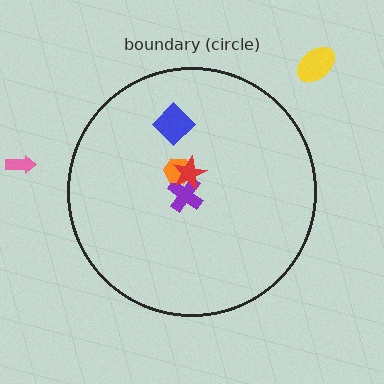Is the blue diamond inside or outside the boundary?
Inside.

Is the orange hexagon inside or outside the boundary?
Inside.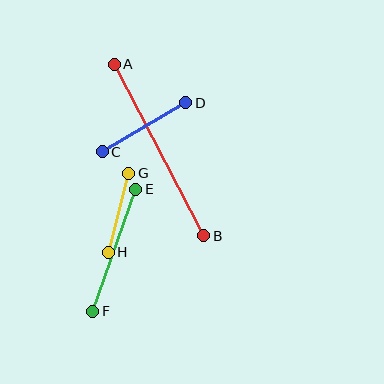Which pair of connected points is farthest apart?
Points A and B are farthest apart.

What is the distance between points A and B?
The distance is approximately 193 pixels.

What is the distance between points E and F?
The distance is approximately 129 pixels.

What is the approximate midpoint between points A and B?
The midpoint is at approximately (159, 150) pixels.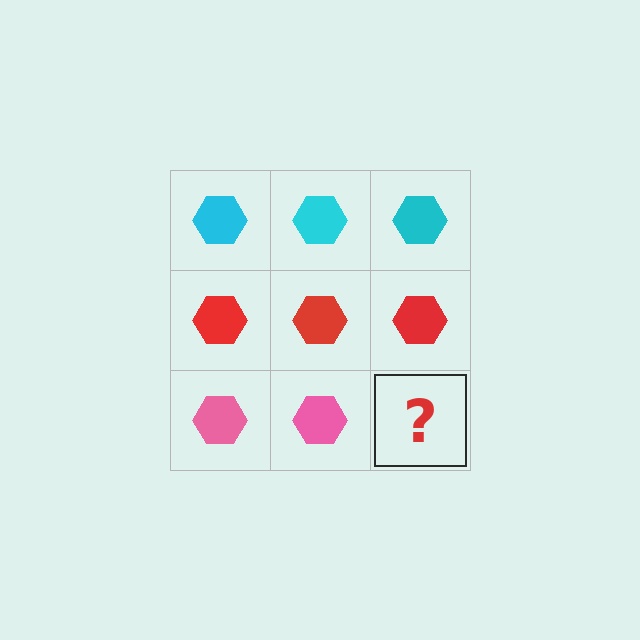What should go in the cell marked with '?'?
The missing cell should contain a pink hexagon.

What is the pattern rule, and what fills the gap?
The rule is that each row has a consistent color. The gap should be filled with a pink hexagon.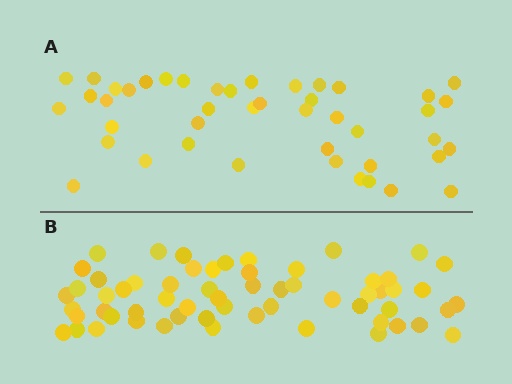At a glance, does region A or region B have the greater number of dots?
Region B (the bottom region) has more dots.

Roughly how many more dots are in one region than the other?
Region B has approximately 15 more dots than region A.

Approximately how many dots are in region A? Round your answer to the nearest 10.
About 40 dots. (The exact count is 44, which rounds to 40.)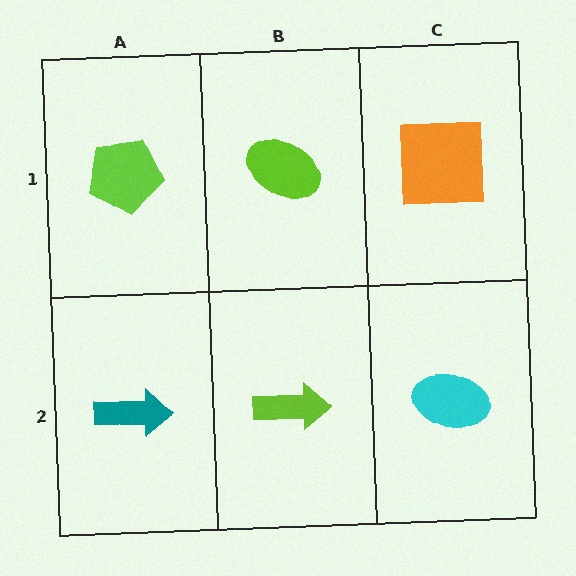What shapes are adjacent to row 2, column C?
An orange square (row 1, column C), a lime arrow (row 2, column B).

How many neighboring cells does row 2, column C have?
2.